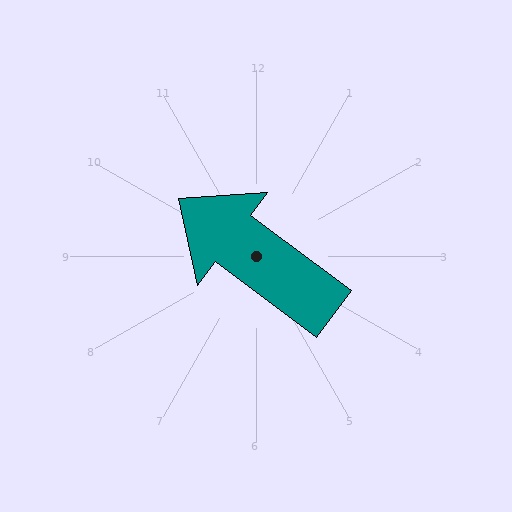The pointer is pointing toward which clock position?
Roughly 10 o'clock.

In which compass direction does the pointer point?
Northwest.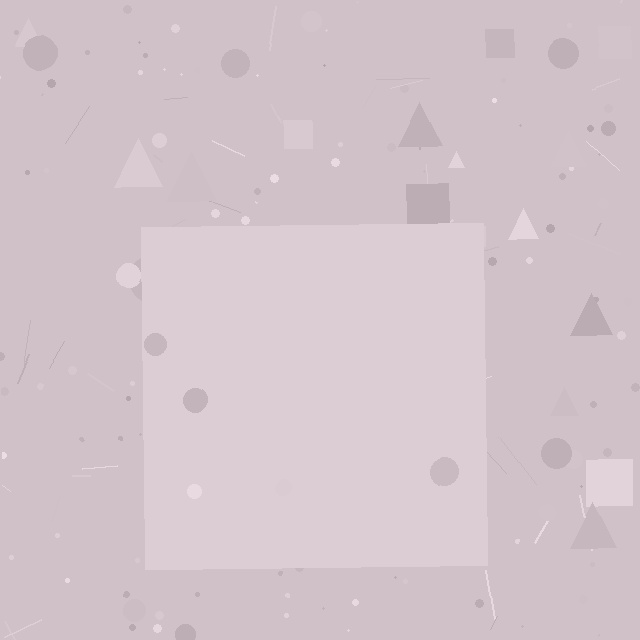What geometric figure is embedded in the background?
A square is embedded in the background.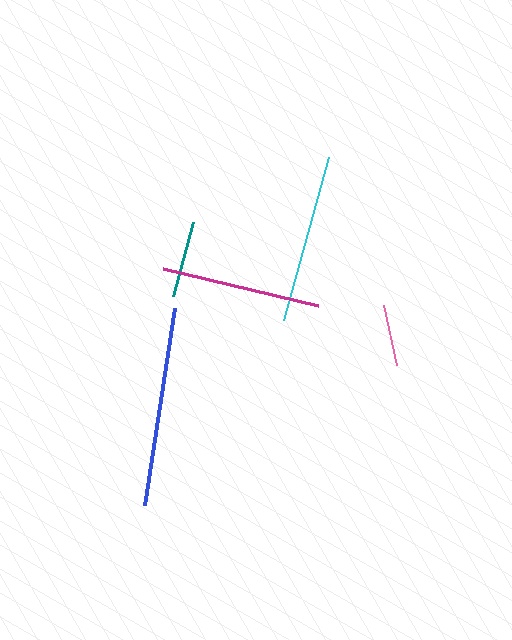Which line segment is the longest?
The blue line is the longest at approximately 199 pixels.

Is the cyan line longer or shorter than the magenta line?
The cyan line is longer than the magenta line.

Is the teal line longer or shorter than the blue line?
The blue line is longer than the teal line.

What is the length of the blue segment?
The blue segment is approximately 199 pixels long.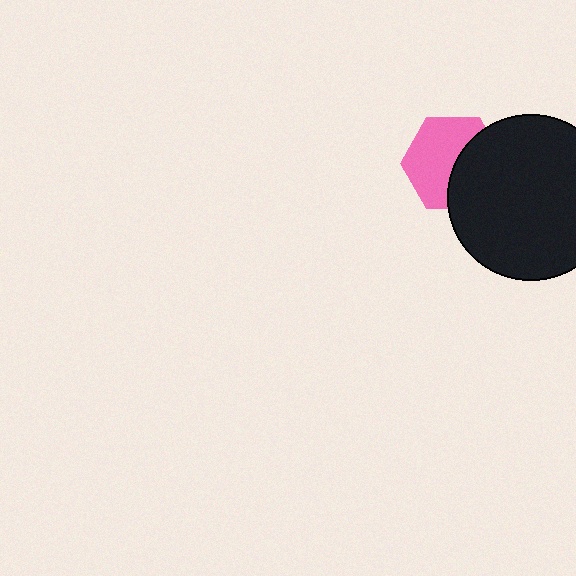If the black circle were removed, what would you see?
You would see the complete pink hexagon.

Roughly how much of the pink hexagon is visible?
About half of it is visible (roughly 58%).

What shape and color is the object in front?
The object in front is a black circle.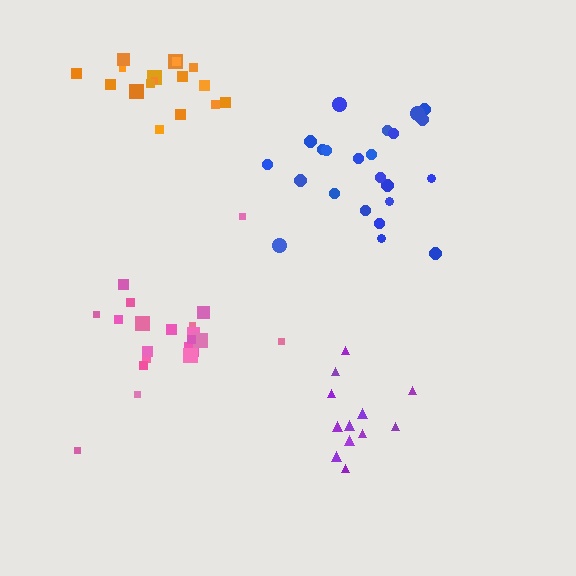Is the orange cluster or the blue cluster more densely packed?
Orange.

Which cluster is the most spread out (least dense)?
Blue.